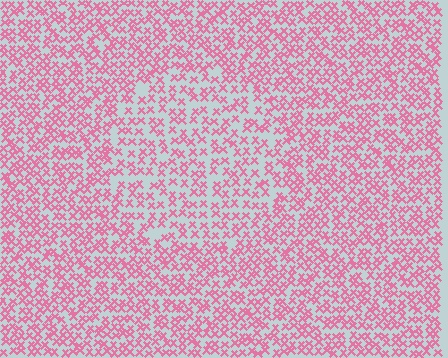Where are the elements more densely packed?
The elements are more densely packed outside the circle boundary.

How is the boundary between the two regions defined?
The boundary is defined by a change in element density (approximately 1.5x ratio). All elements are the same color, size, and shape.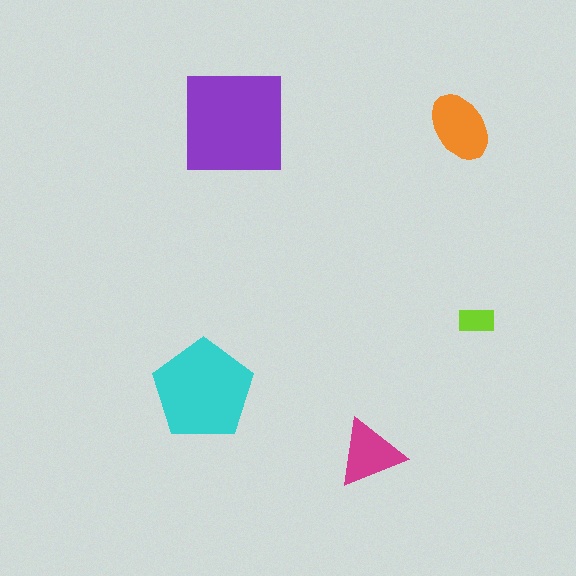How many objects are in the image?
There are 5 objects in the image.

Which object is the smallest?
The lime rectangle.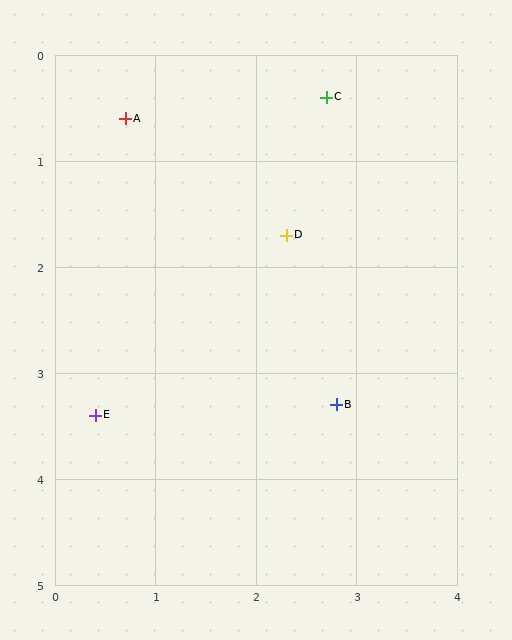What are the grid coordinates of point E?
Point E is at approximately (0.4, 3.4).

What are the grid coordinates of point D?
Point D is at approximately (2.3, 1.7).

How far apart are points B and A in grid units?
Points B and A are about 3.4 grid units apart.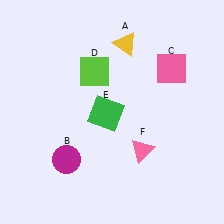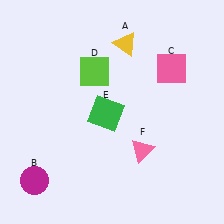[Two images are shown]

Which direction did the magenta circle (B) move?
The magenta circle (B) moved left.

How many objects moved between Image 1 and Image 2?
1 object moved between the two images.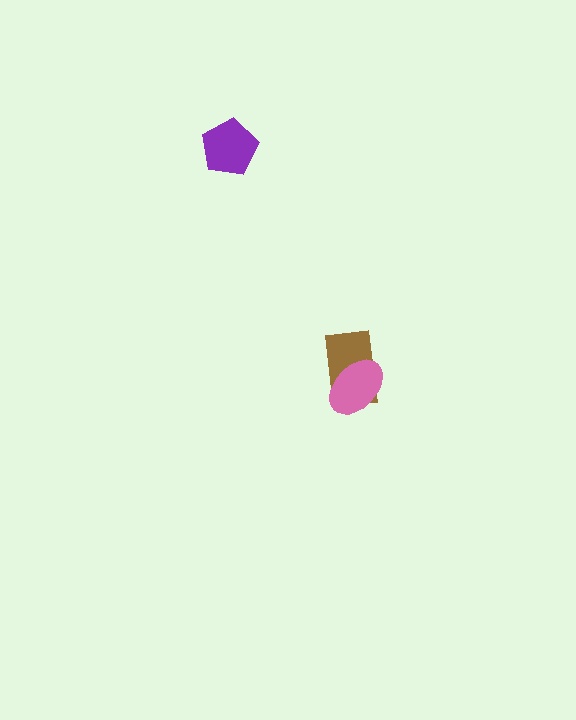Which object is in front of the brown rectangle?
The pink ellipse is in front of the brown rectangle.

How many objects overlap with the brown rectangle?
1 object overlaps with the brown rectangle.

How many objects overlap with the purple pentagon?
0 objects overlap with the purple pentagon.